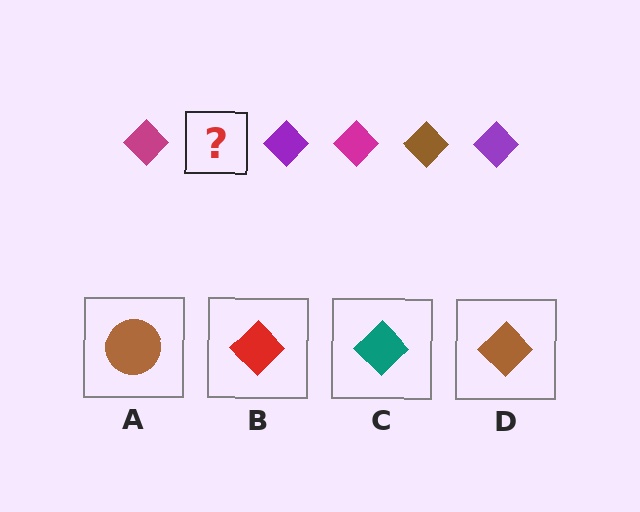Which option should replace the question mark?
Option D.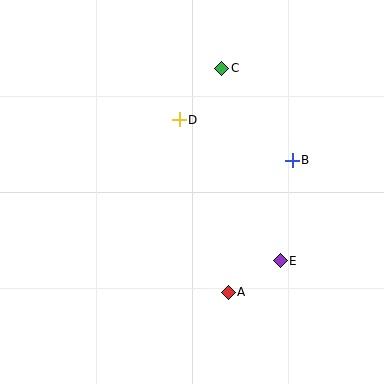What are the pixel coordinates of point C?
Point C is at (222, 68).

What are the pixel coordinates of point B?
Point B is at (292, 160).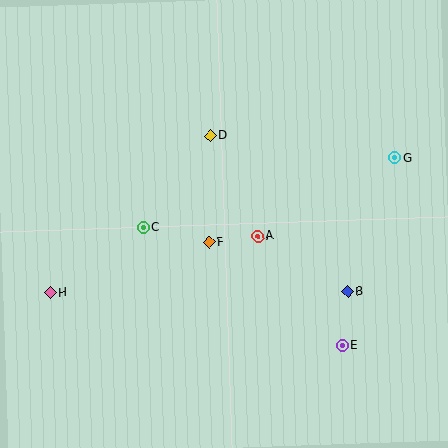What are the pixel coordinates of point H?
Point H is at (51, 292).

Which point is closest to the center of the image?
Point F at (209, 242) is closest to the center.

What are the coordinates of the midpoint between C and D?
The midpoint between C and D is at (177, 182).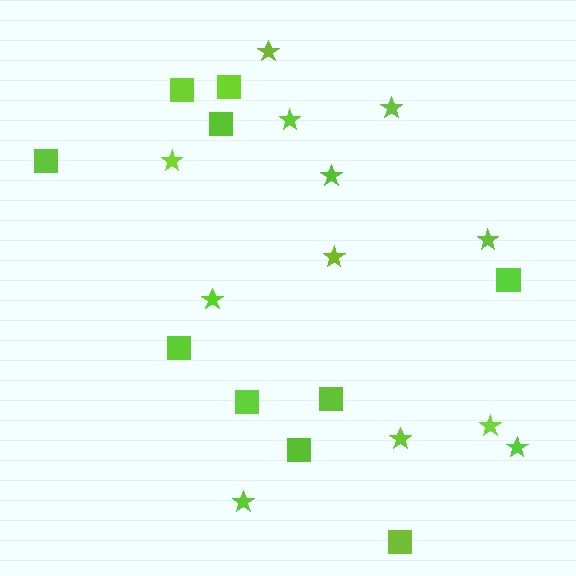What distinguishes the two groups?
There are 2 groups: one group of stars (12) and one group of squares (10).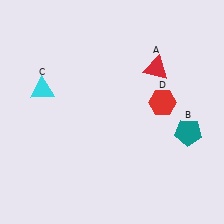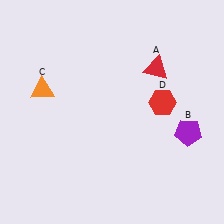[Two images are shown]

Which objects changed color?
B changed from teal to purple. C changed from cyan to orange.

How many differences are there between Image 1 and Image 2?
There are 2 differences between the two images.